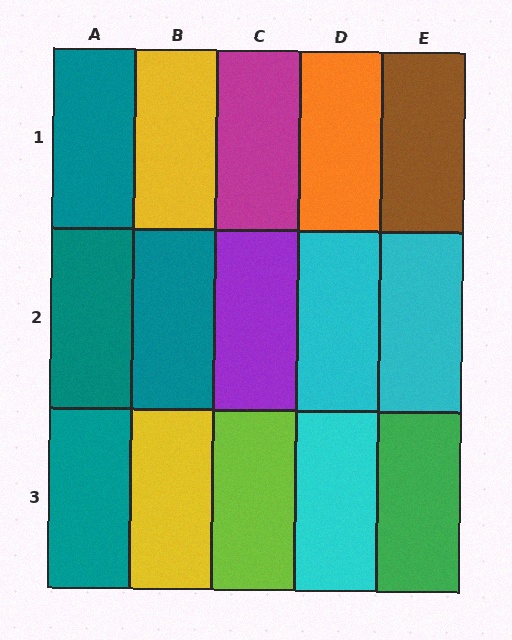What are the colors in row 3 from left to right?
Teal, yellow, lime, cyan, green.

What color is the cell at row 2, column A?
Teal.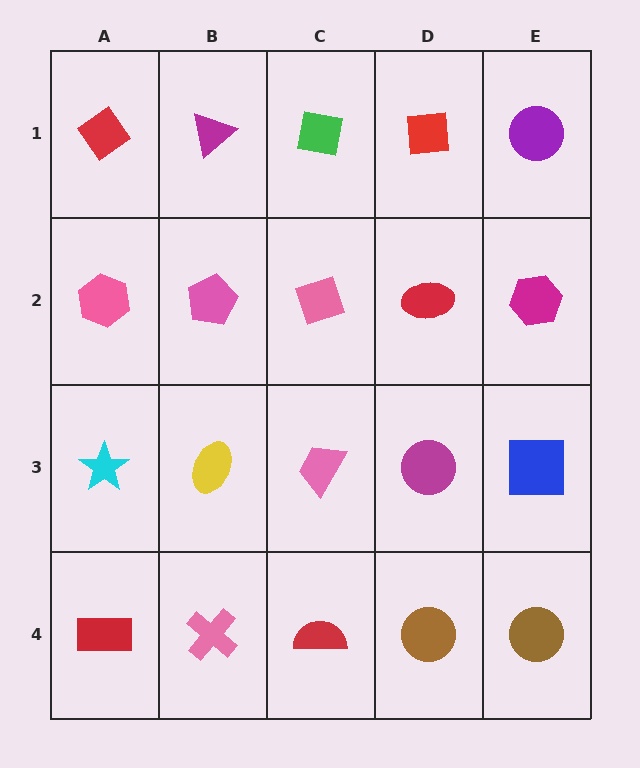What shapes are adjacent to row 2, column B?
A magenta triangle (row 1, column B), a yellow ellipse (row 3, column B), a pink hexagon (row 2, column A), a pink diamond (row 2, column C).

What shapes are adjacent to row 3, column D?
A red ellipse (row 2, column D), a brown circle (row 4, column D), a pink trapezoid (row 3, column C), a blue square (row 3, column E).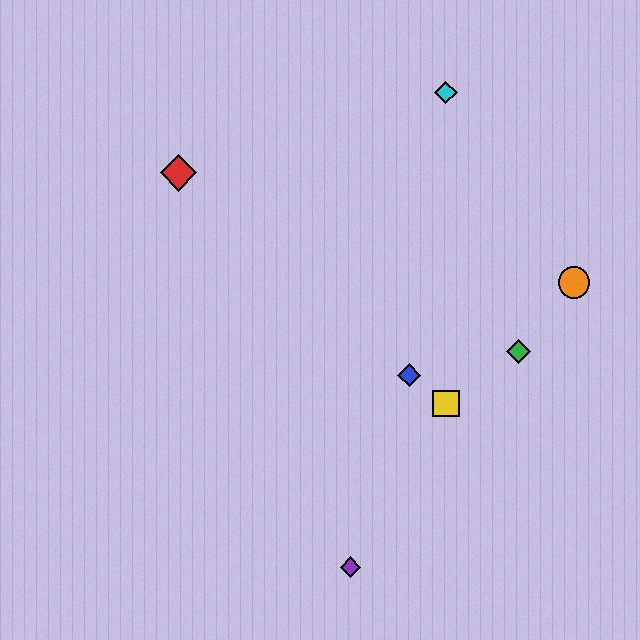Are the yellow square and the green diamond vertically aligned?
No, the yellow square is at x≈446 and the green diamond is at x≈519.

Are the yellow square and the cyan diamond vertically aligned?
Yes, both are at x≈446.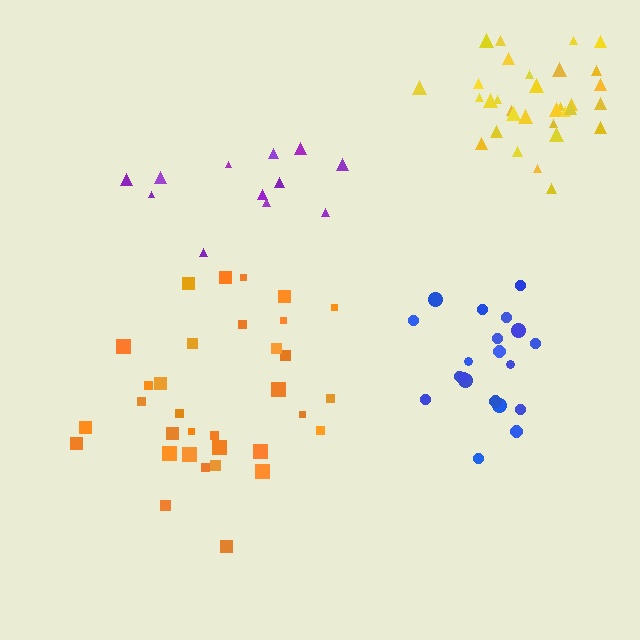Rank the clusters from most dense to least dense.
yellow, blue, orange, purple.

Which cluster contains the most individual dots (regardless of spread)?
Orange (33).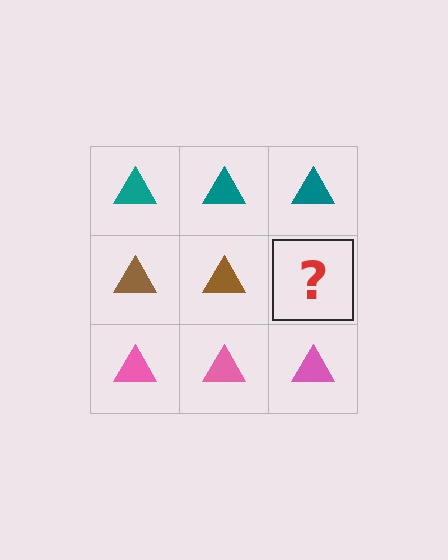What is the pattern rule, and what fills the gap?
The rule is that each row has a consistent color. The gap should be filled with a brown triangle.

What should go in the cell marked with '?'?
The missing cell should contain a brown triangle.